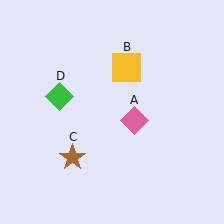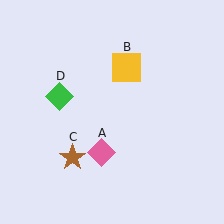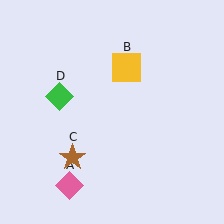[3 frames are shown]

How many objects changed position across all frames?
1 object changed position: pink diamond (object A).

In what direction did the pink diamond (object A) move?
The pink diamond (object A) moved down and to the left.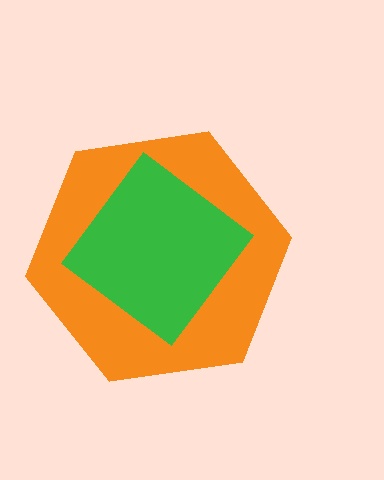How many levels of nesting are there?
2.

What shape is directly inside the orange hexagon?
The green diamond.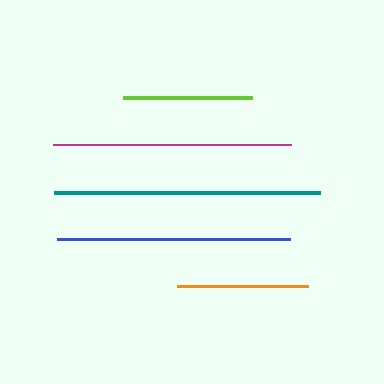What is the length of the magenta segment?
The magenta segment is approximately 238 pixels long.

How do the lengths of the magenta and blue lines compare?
The magenta and blue lines are approximately the same length.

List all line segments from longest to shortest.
From longest to shortest: teal, magenta, blue, orange, lime.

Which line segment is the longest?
The teal line is the longest at approximately 266 pixels.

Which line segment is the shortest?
The lime line is the shortest at approximately 130 pixels.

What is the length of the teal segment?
The teal segment is approximately 266 pixels long.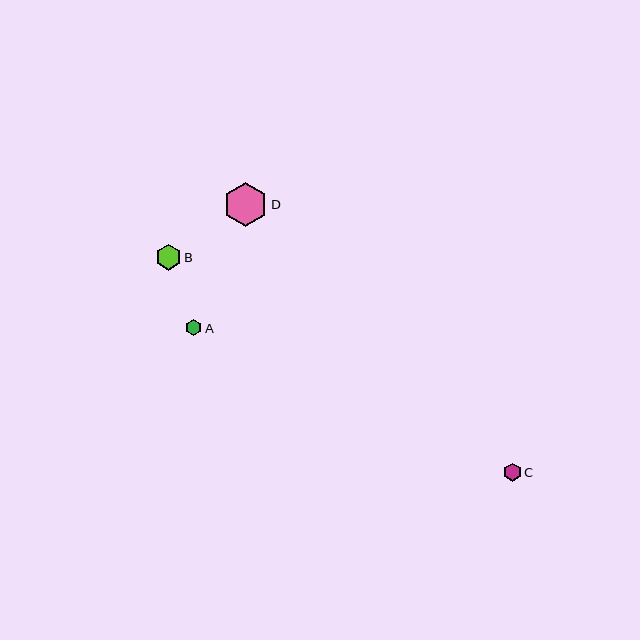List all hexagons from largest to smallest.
From largest to smallest: D, B, C, A.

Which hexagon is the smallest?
Hexagon A is the smallest with a size of approximately 16 pixels.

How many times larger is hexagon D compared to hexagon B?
Hexagon D is approximately 1.7 times the size of hexagon B.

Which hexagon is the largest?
Hexagon D is the largest with a size of approximately 44 pixels.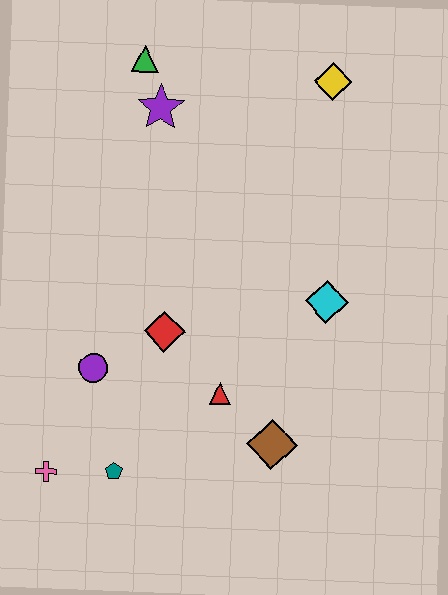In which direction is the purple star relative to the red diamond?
The purple star is above the red diamond.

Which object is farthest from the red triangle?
The green triangle is farthest from the red triangle.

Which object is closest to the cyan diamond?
The red triangle is closest to the cyan diamond.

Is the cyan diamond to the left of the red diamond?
No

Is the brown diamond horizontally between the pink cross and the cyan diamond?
Yes